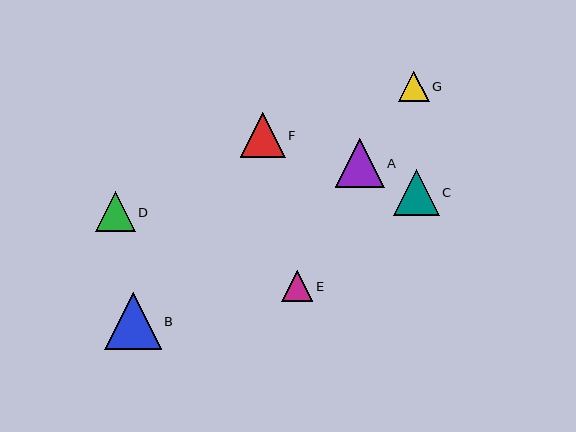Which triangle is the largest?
Triangle B is the largest with a size of approximately 56 pixels.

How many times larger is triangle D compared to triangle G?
Triangle D is approximately 1.3 times the size of triangle G.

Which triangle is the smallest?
Triangle G is the smallest with a size of approximately 30 pixels.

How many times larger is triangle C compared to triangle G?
Triangle C is approximately 1.5 times the size of triangle G.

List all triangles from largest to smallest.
From largest to smallest: B, A, C, F, D, E, G.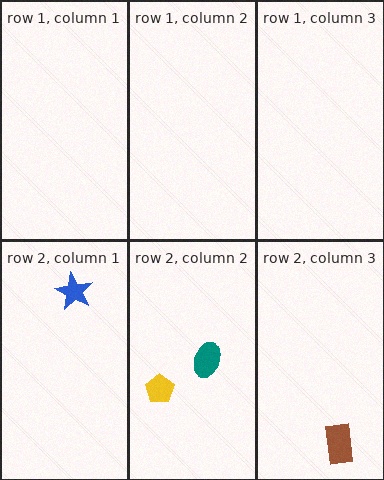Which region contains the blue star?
The row 2, column 1 region.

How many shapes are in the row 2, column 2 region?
2.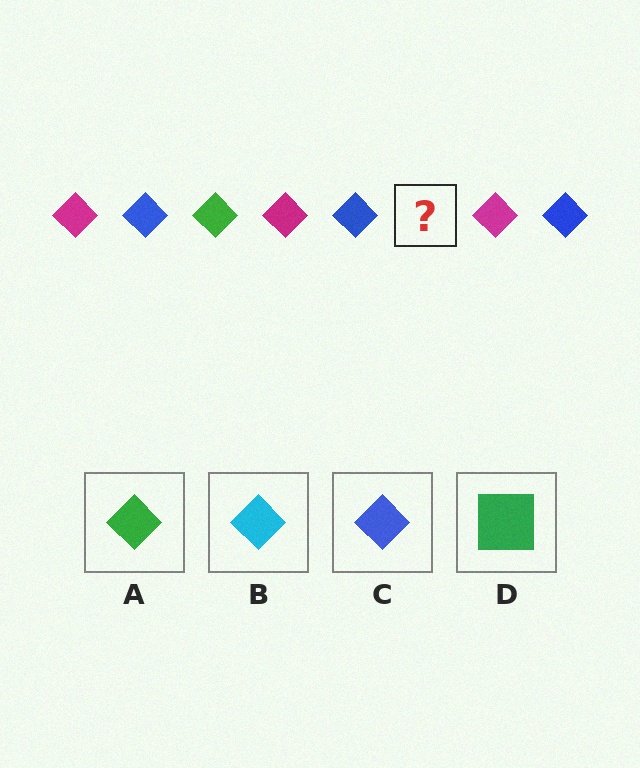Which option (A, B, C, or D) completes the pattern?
A.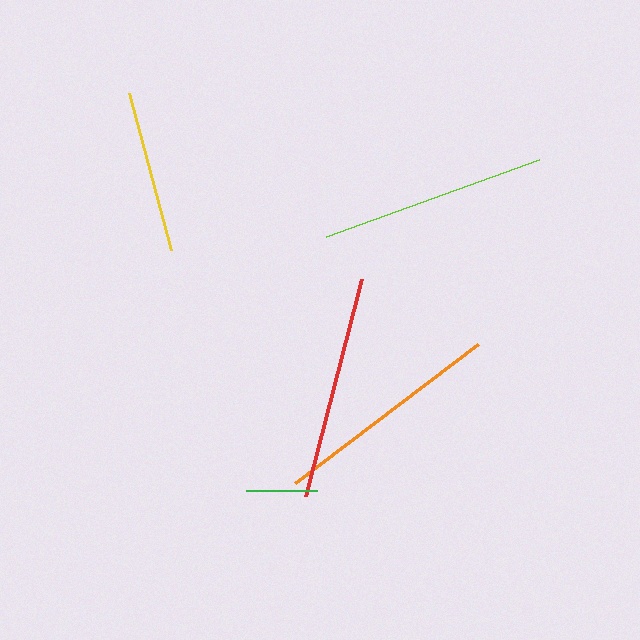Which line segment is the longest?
The orange line is the longest at approximately 230 pixels.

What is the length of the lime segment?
The lime segment is approximately 226 pixels long.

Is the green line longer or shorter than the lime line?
The lime line is longer than the green line.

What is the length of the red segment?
The red segment is approximately 224 pixels long.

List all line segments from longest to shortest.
From longest to shortest: orange, lime, red, yellow, green.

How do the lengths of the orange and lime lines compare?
The orange and lime lines are approximately the same length.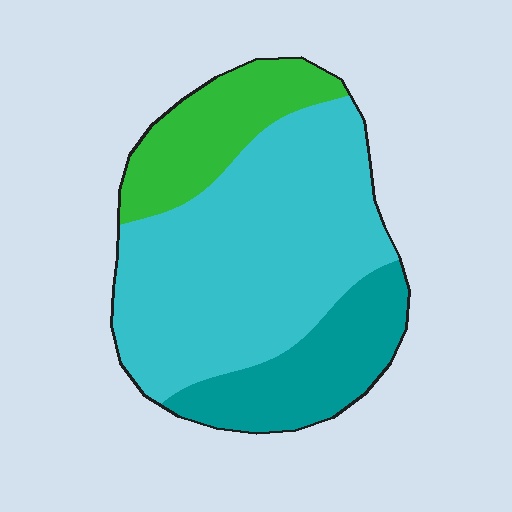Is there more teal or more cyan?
Cyan.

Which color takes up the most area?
Cyan, at roughly 60%.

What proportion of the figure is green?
Green takes up between a sixth and a third of the figure.